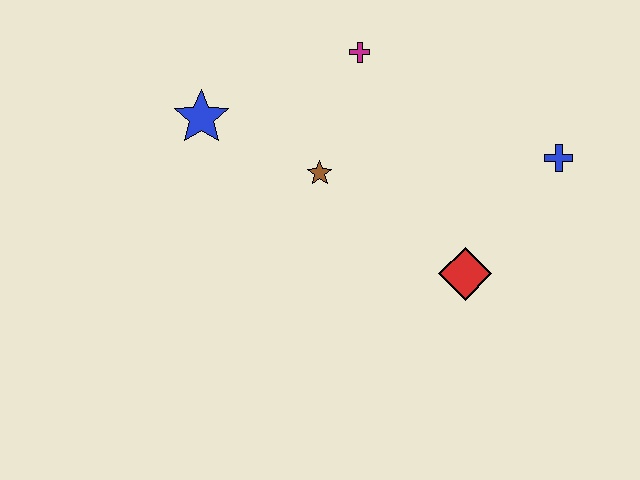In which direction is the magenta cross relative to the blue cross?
The magenta cross is to the left of the blue cross.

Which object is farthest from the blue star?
The blue cross is farthest from the blue star.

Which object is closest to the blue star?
The brown star is closest to the blue star.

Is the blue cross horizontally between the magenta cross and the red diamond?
No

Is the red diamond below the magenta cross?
Yes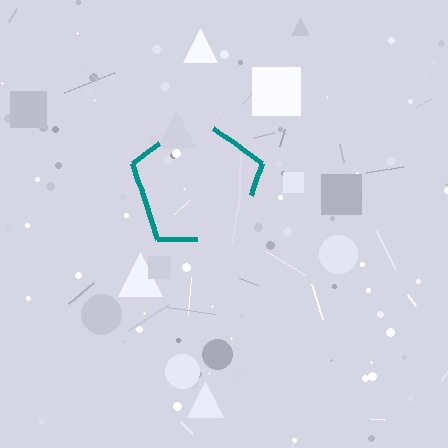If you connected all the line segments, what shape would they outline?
They would outline a pentagon.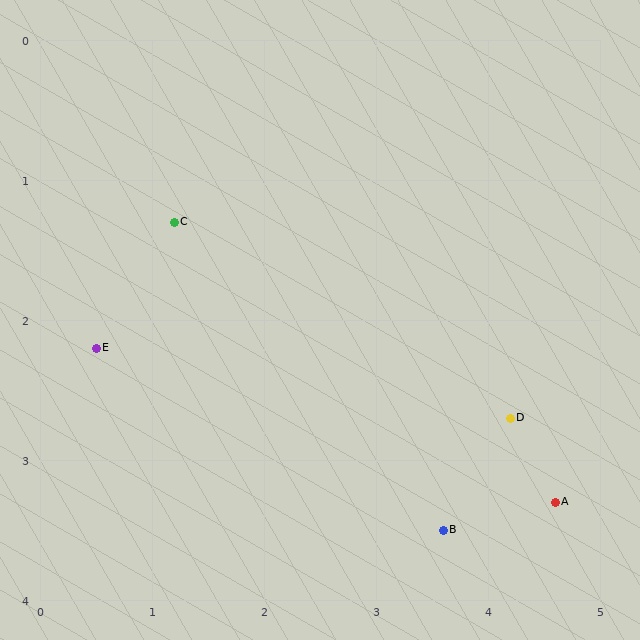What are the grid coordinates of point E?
Point E is at approximately (0.5, 2.2).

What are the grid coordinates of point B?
Point B is at approximately (3.6, 3.5).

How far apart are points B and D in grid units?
Points B and D are about 1.0 grid units apart.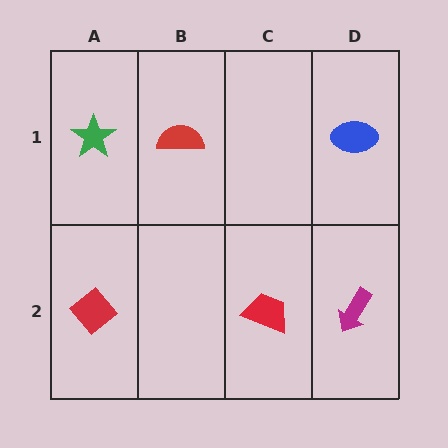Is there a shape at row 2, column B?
No, that cell is empty.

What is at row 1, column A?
A green star.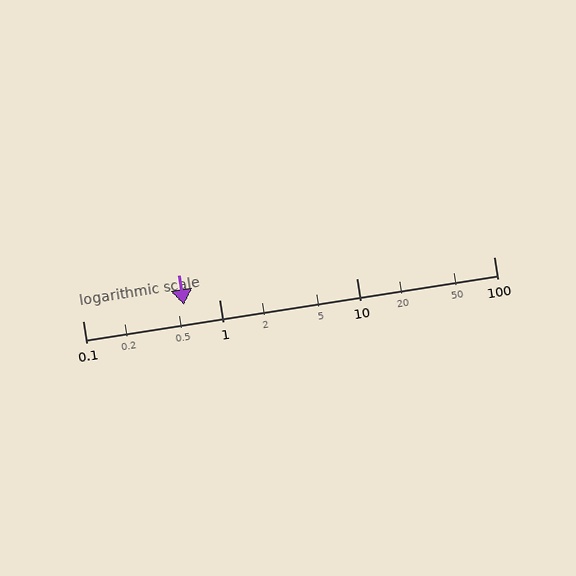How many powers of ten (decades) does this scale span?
The scale spans 3 decades, from 0.1 to 100.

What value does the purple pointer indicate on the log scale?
The pointer indicates approximately 0.55.